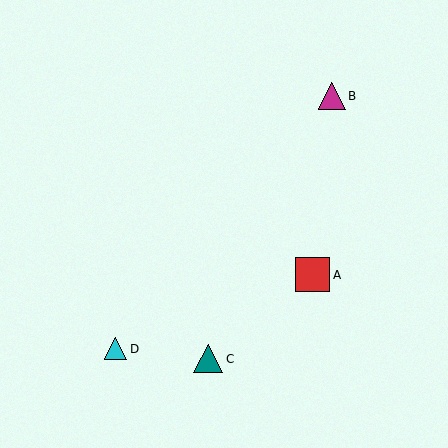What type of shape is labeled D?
Shape D is a cyan triangle.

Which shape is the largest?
The red square (labeled A) is the largest.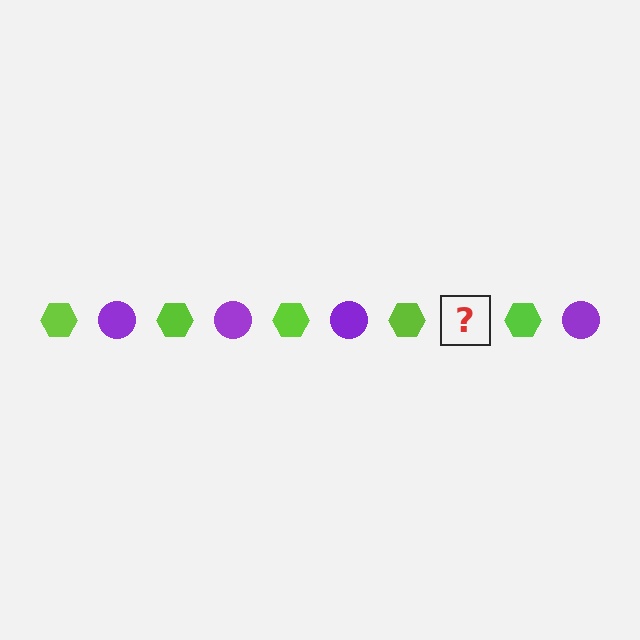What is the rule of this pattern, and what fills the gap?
The rule is that the pattern alternates between lime hexagon and purple circle. The gap should be filled with a purple circle.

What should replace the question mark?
The question mark should be replaced with a purple circle.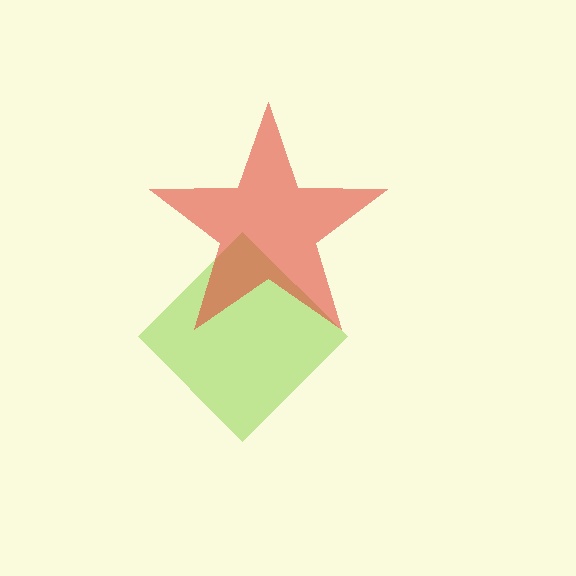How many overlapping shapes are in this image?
There are 2 overlapping shapes in the image.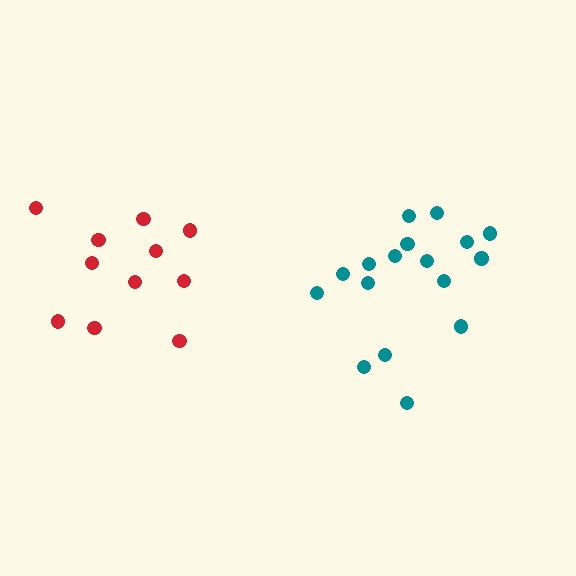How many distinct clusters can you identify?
There are 2 distinct clusters.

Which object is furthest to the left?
The red cluster is leftmost.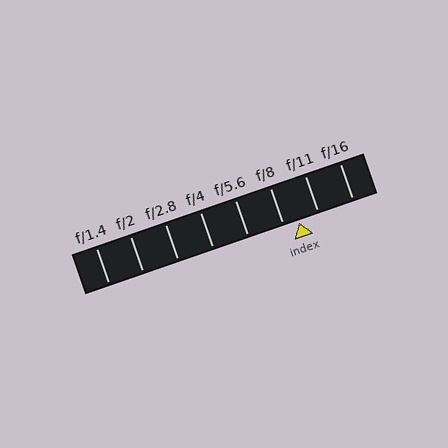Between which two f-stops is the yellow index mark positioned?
The index mark is between f/8 and f/11.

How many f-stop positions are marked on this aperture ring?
There are 8 f-stop positions marked.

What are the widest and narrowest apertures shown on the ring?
The widest aperture shown is f/1.4 and the narrowest is f/16.